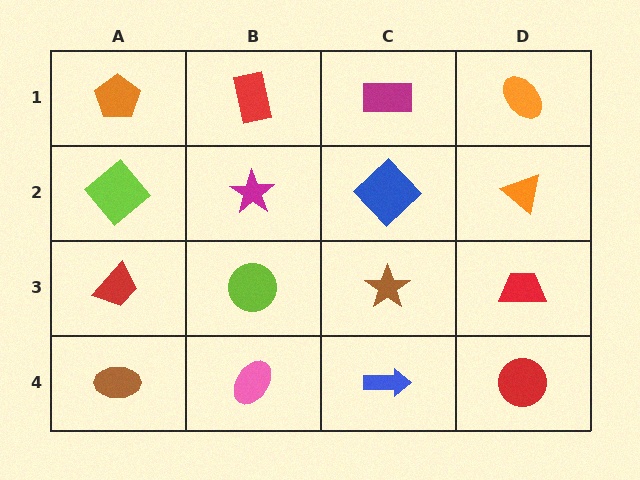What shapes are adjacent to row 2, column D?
An orange ellipse (row 1, column D), a red trapezoid (row 3, column D), a blue diamond (row 2, column C).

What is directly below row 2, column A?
A red trapezoid.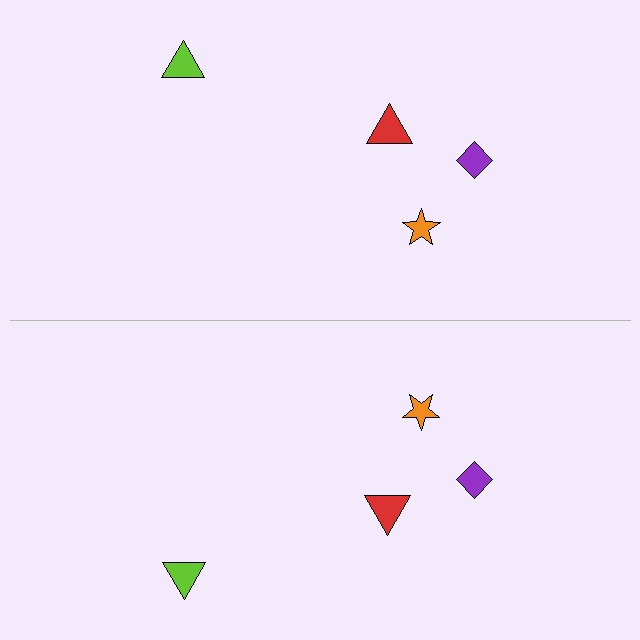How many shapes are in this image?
There are 8 shapes in this image.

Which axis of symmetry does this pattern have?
The pattern has a horizontal axis of symmetry running through the center of the image.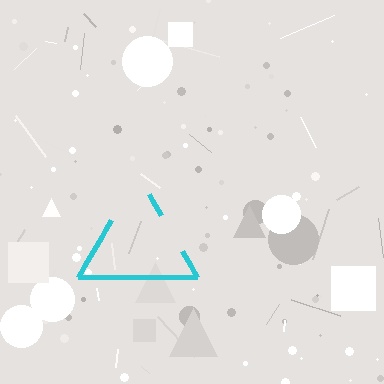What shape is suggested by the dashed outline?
The dashed outline suggests a triangle.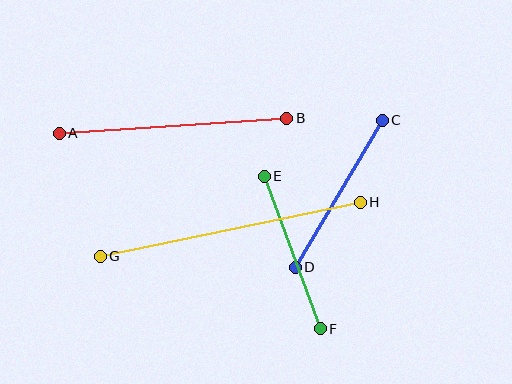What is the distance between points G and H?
The distance is approximately 265 pixels.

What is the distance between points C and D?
The distance is approximately 171 pixels.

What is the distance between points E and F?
The distance is approximately 163 pixels.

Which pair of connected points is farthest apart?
Points G and H are farthest apart.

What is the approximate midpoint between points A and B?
The midpoint is at approximately (173, 126) pixels.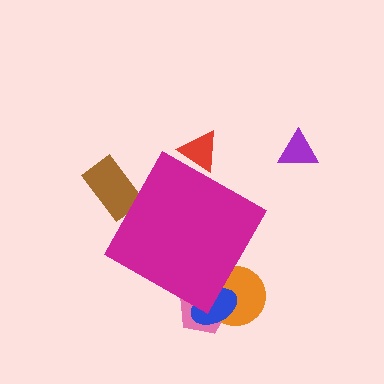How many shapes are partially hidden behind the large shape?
5 shapes are partially hidden.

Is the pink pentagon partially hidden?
Yes, the pink pentagon is partially hidden behind the magenta diamond.